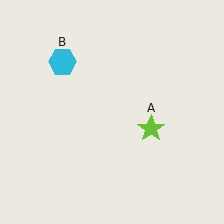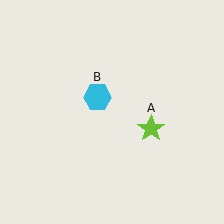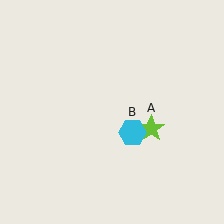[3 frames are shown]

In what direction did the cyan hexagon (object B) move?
The cyan hexagon (object B) moved down and to the right.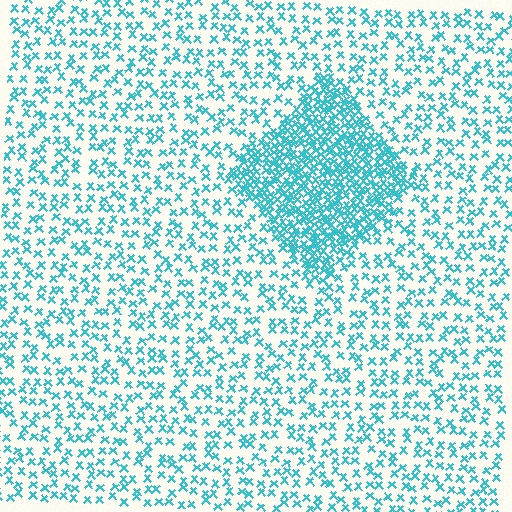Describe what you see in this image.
The image contains small cyan elements arranged at two different densities. A diamond-shaped region is visible where the elements are more densely packed than the surrounding area.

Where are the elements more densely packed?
The elements are more densely packed inside the diamond boundary.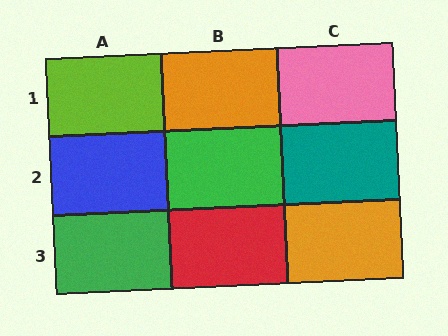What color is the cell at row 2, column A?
Blue.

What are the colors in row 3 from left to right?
Green, red, orange.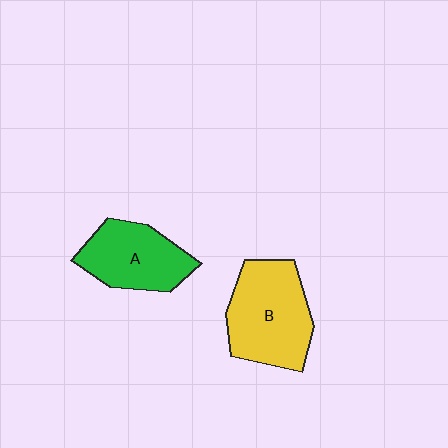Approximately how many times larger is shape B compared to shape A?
Approximately 1.3 times.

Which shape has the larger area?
Shape B (yellow).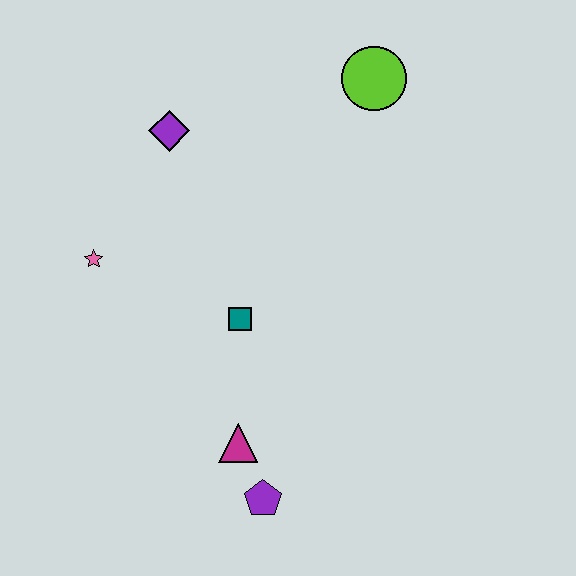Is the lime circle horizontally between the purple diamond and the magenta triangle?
No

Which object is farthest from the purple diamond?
The purple pentagon is farthest from the purple diamond.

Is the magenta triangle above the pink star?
No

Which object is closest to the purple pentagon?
The magenta triangle is closest to the purple pentagon.